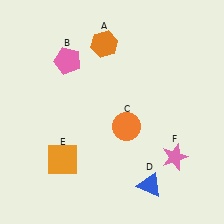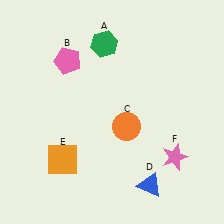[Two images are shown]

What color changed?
The hexagon (A) changed from orange in Image 1 to green in Image 2.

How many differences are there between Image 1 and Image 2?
There is 1 difference between the two images.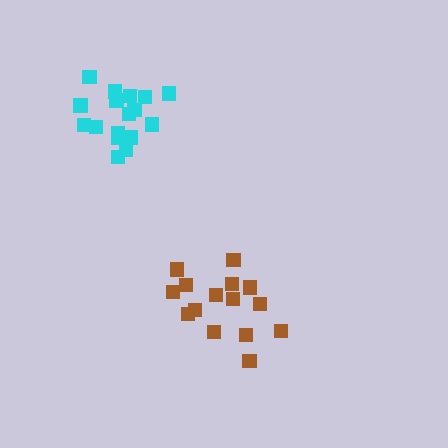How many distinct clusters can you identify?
There are 2 distinct clusters.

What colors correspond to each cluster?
The clusters are colored: brown, cyan.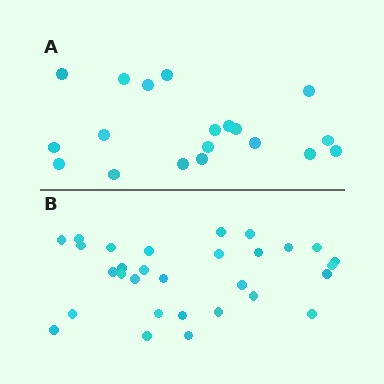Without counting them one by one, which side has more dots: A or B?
Region B (the bottom region) has more dots.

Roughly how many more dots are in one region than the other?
Region B has roughly 12 or so more dots than region A.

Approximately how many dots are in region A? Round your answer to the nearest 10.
About 20 dots. (The exact count is 19, which rounds to 20.)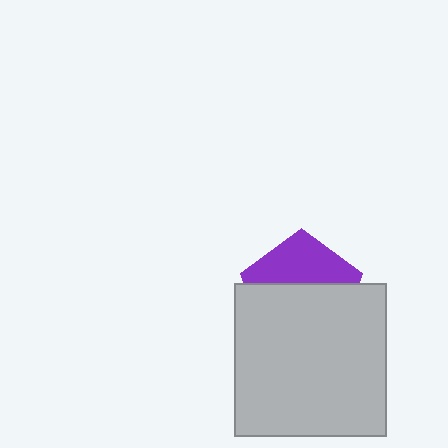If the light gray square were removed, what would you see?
You would see the complete purple pentagon.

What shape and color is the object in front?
The object in front is a light gray square.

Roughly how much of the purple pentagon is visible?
A small part of it is visible (roughly 40%).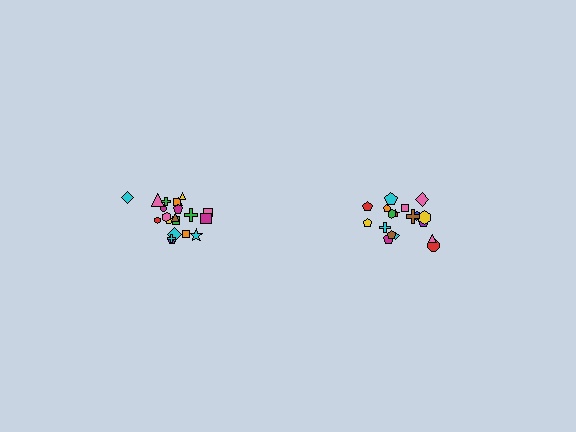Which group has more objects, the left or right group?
The left group.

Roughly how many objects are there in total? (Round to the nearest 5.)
Roughly 40 objects in total.